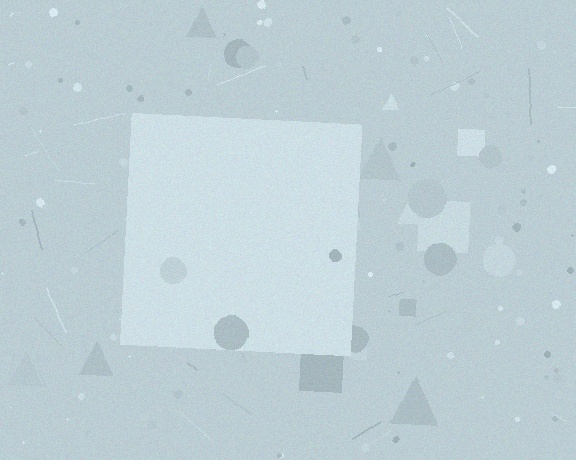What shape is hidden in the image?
A square is hidden in the image.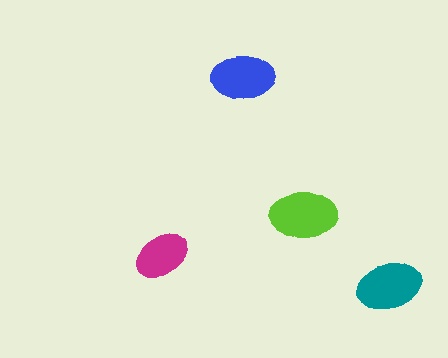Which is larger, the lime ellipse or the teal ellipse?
The lime one.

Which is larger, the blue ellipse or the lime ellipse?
The lime one.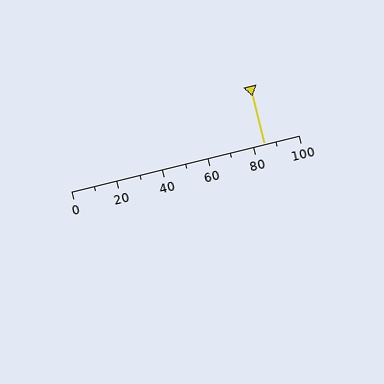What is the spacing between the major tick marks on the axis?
The major ticks are spaced 20 apart.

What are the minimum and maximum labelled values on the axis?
The axis runs from 0 to 100.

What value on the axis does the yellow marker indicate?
The marker indicates approximately 85.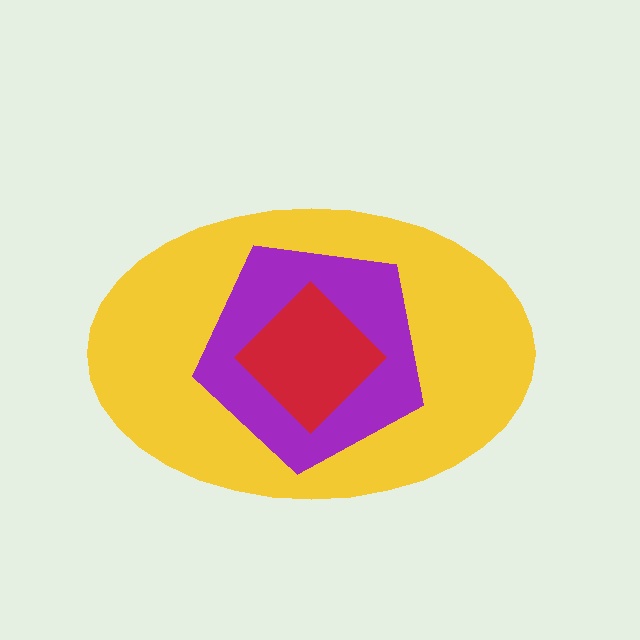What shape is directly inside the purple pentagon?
The red diamond.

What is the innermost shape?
The red diamond.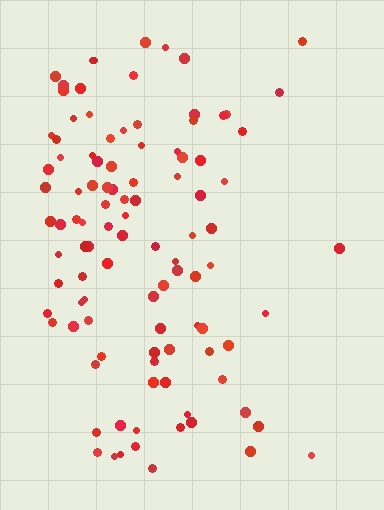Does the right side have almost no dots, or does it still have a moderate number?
Still a moderate number, just noticeably fewer than the left.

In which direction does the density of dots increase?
From right to left, with the left side densest.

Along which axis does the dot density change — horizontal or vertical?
Horizontal.